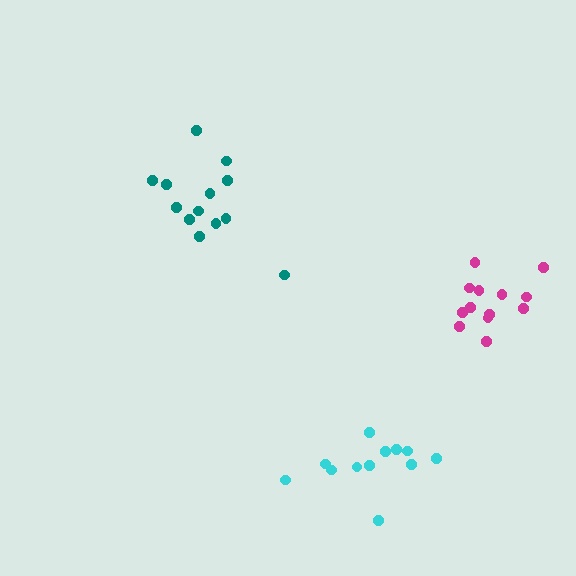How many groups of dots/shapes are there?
There are 3 groups.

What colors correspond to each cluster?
The clusters are colored: teal, magenta, cyan.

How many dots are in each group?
Group 1: 13 dots, Group 2: 13 dots, Group 3: 12 dots (38 total).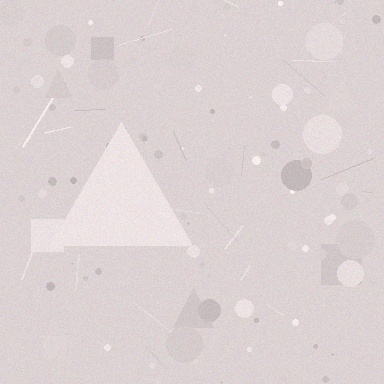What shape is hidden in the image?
A triangle is hidden in the image.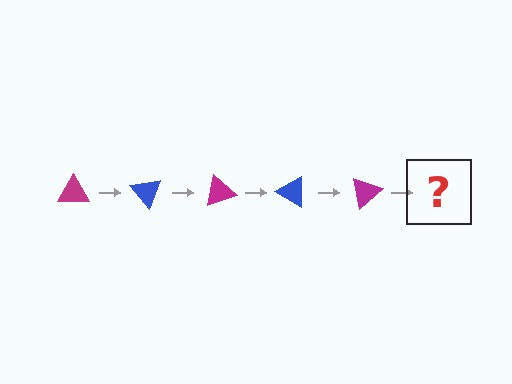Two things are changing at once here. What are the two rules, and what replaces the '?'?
The two rules are that it rotates 50 degrees each step and the color cycles through magenta and blue. The '?' should be a blue triangle, rotated 250 degrees from the start.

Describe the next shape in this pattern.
It should be a blue triangle, rotated 250 degrees from the start.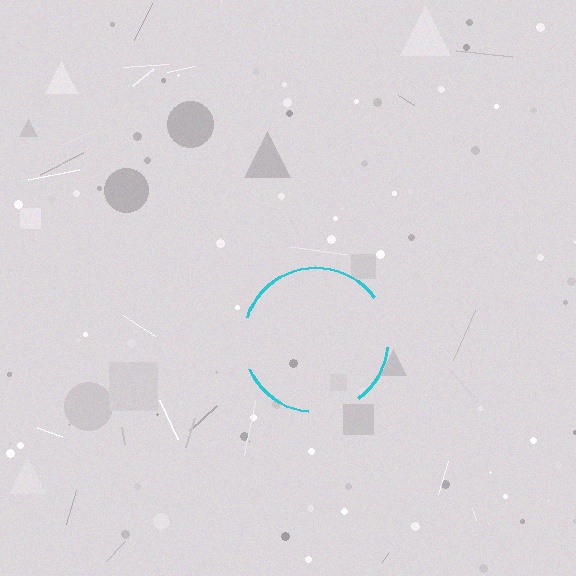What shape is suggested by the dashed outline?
The dashed outline suggests a circle.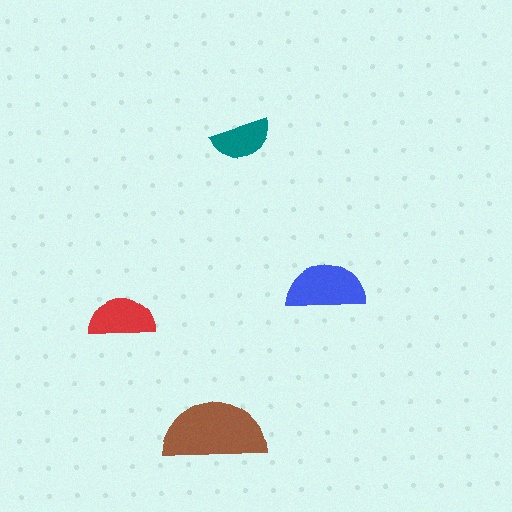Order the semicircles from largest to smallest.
the brown one, the blue one, the red one, the teal one.